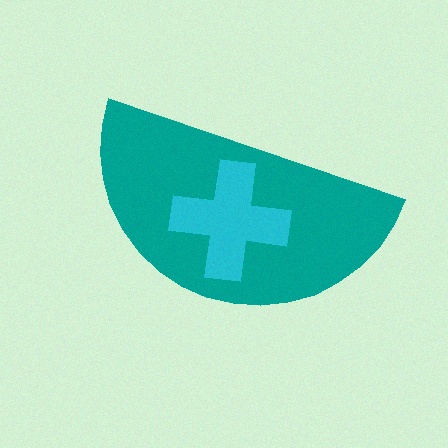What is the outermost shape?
The teal semicircle.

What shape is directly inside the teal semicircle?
The cyan cross.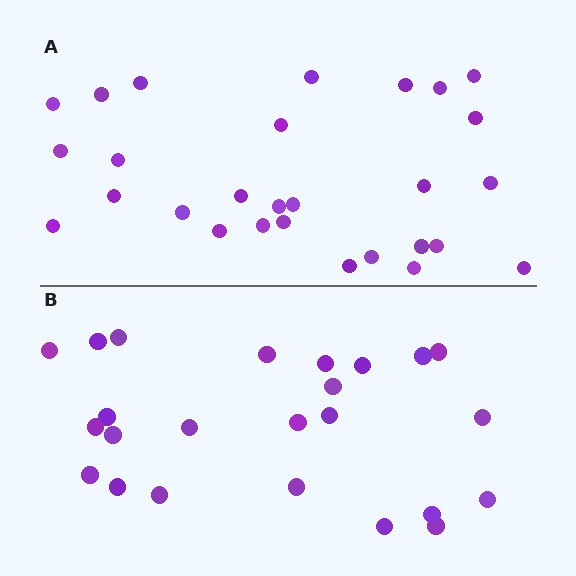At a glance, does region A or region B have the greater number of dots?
Region A (the top region) has more dots.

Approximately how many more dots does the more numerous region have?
Region A has about 4 more dots than region B.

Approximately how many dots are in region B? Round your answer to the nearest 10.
About 20 dots. (The exact count is 24, which rounds to 20.)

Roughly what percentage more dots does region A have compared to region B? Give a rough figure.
About 15% more.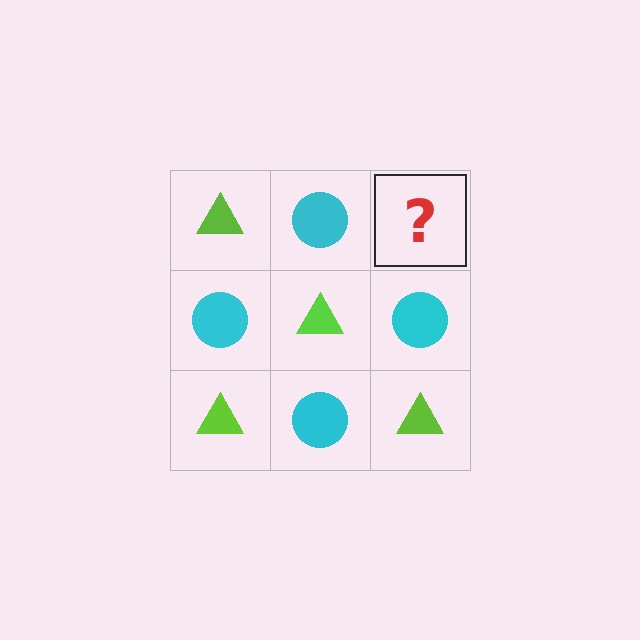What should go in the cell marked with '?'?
The missing cell should contain a lime triangle.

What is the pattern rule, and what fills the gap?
The rule is that it alternates lime triangle and cyan circle in a checkerboard pattern. The gap should be filled with a lime triangle.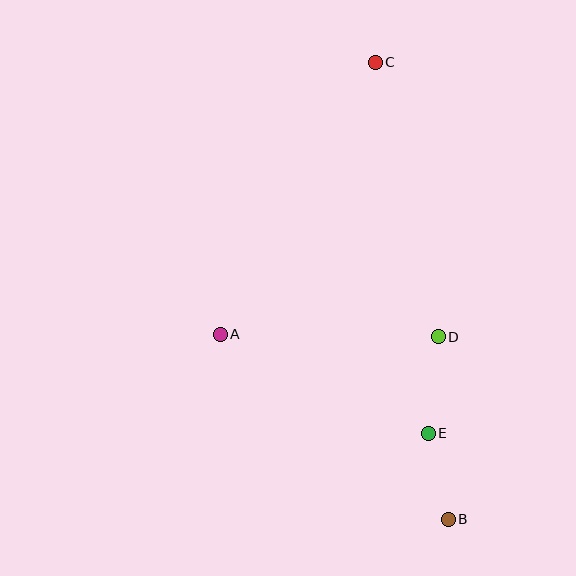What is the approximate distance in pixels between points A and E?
The distance between A and E is approximately 230 pixels.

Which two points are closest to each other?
Points B and E are closest to each other.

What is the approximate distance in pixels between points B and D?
The distance between B and D is approximately 183 pixels.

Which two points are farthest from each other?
Points B and C are farthest from each other.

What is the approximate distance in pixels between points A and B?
The distance between A and B is approximately 294 pixels.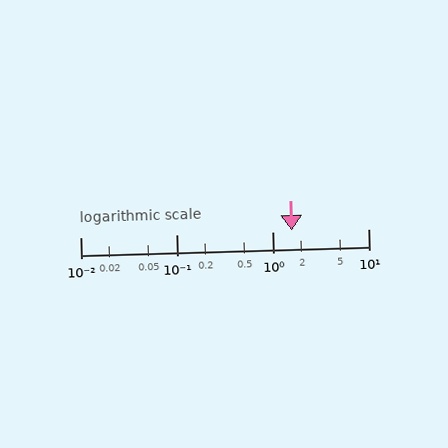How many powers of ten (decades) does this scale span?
The scale spans 3 decades, from 0.01 to 10.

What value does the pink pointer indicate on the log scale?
The pointer indicates approximately 1.6.